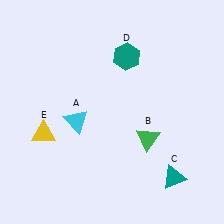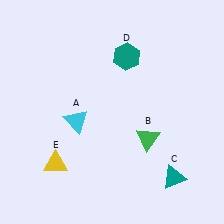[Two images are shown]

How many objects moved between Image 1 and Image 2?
1 object moved between the two images.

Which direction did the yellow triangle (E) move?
The yellow triangle (E) moved down.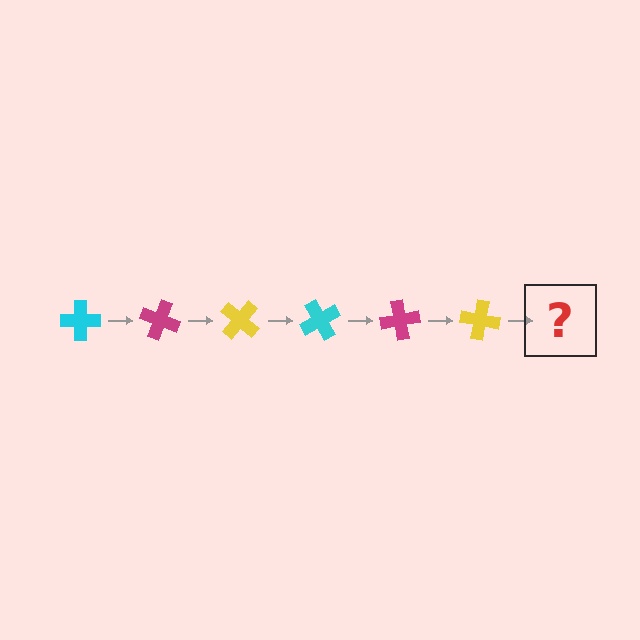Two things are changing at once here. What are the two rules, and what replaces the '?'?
The two rules are that it rotates 20 degrees each step and the color cycles through cyan, magenta, and yellow. The '?' should be a cyan cross, rotated 120 degrees from the start.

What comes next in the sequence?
The next element should be a cyan cross, rotated 120 degrees from the start.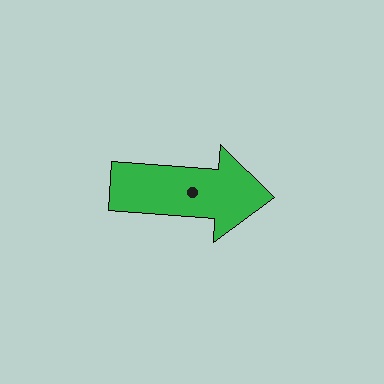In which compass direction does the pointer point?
East.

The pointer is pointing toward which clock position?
Roughly 3 o'clock.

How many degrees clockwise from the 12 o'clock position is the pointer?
Approximately 94 degrees.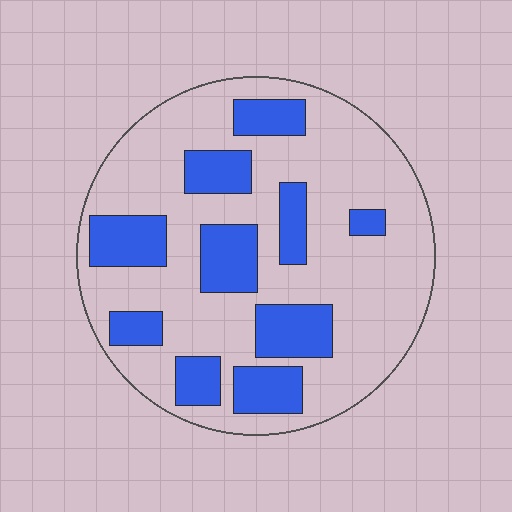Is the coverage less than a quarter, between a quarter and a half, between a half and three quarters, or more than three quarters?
Between a quarter and a half.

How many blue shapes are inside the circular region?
10.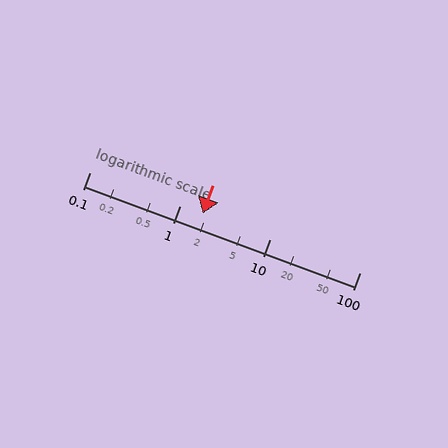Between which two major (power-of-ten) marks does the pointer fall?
The pointer is between 1 and 10.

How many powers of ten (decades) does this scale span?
The scale spans 3 decades, from 0.1 to 100.